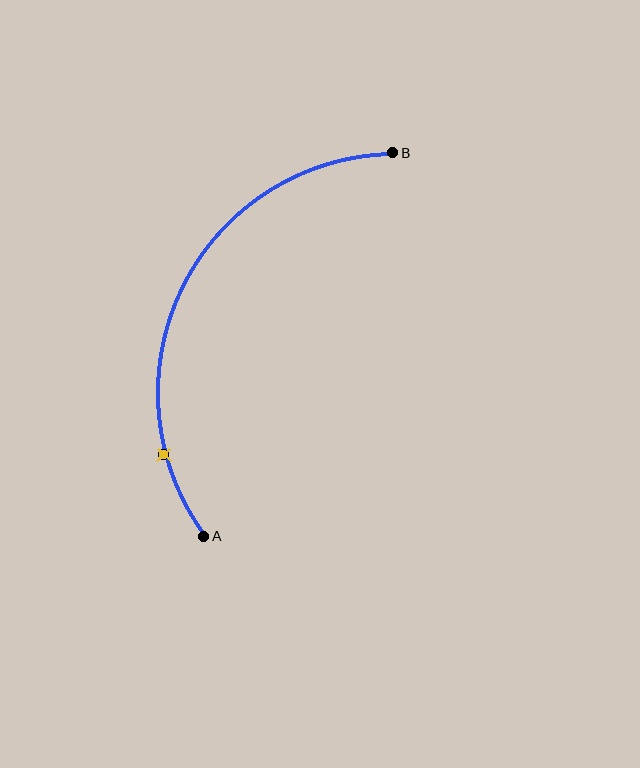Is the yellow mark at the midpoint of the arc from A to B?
No. The yellow mark lies on the arc but is closer to endpoint A. The arc midpoint would be at the point on the curve equidistant along the arc from both A and B.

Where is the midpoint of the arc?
The arc midpoint is the point on the curve farthest from the straight line joining A and B. It sits to the left of that line.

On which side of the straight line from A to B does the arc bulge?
The arc bulges to the left of the straight line connecting A and B.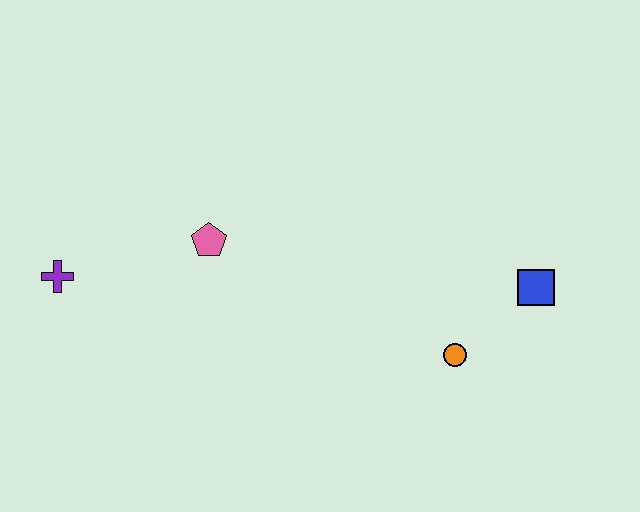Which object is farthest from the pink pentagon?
The blue square is farthest from the pink pentagon.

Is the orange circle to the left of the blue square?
Yes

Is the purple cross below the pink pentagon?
Yes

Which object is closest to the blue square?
The orange circle is closest to the blue square.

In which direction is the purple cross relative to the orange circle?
The purple cross is to the left of the orange circle.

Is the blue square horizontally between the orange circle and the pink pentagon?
No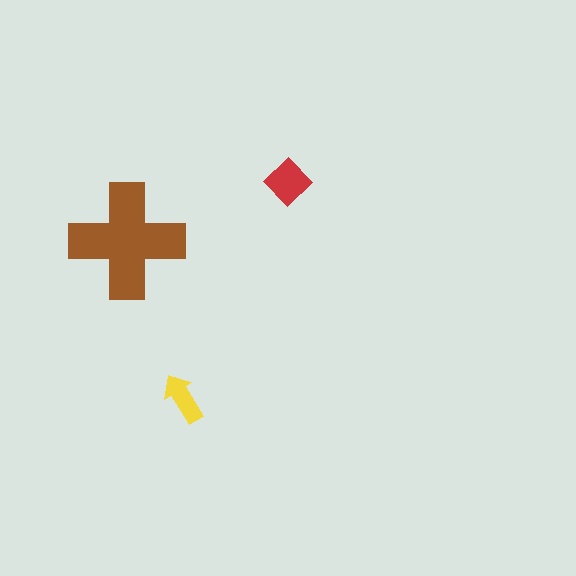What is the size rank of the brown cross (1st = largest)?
1st.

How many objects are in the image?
There are 3 objects in the image.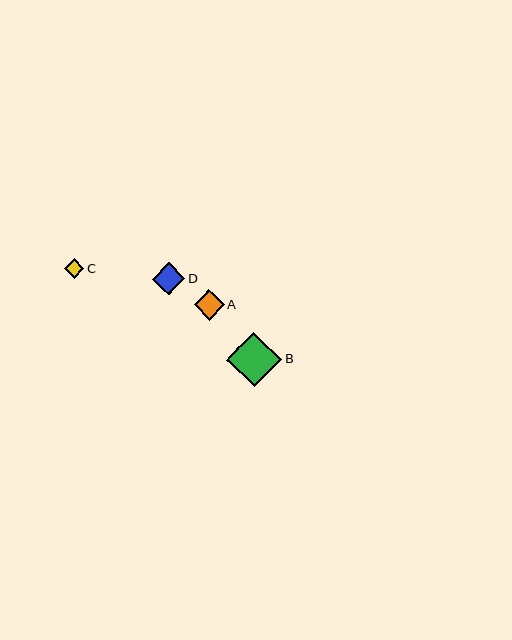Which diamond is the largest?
Diamond B is the largest with a size of approximately 55 pixels.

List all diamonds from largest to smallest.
From largest to smallest: B, D, A, C.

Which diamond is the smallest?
Diamond C is the smallest with a size of approximately 20 pixels.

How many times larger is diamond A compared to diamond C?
Diamond A is approximately 1.5 times the size of diamond C.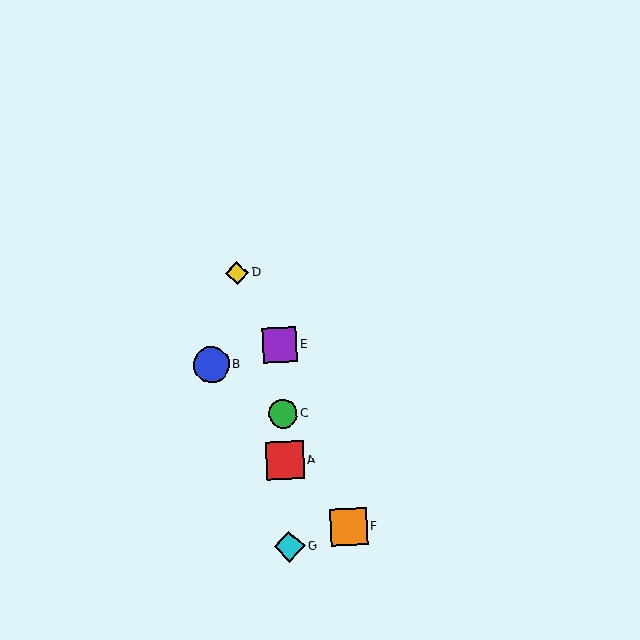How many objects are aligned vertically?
4 objects (A, C, E, G) are aligned vertically.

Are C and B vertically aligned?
No, C is at x≈283 and B is at x≈211.